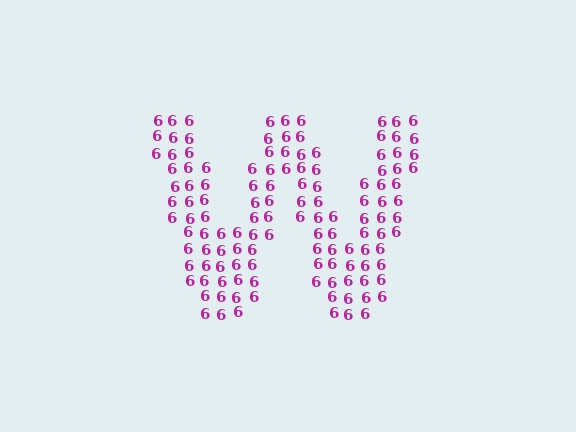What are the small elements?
The small elements are digit 6's.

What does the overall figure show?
The overall figure shows the letter W.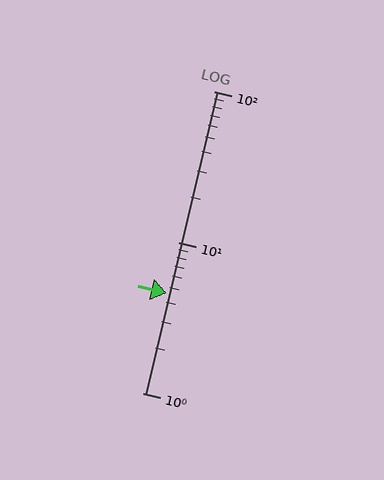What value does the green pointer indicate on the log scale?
The pointer indicates approximately 4.6.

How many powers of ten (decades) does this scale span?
The scale spans 2 decades, from 1 to 100.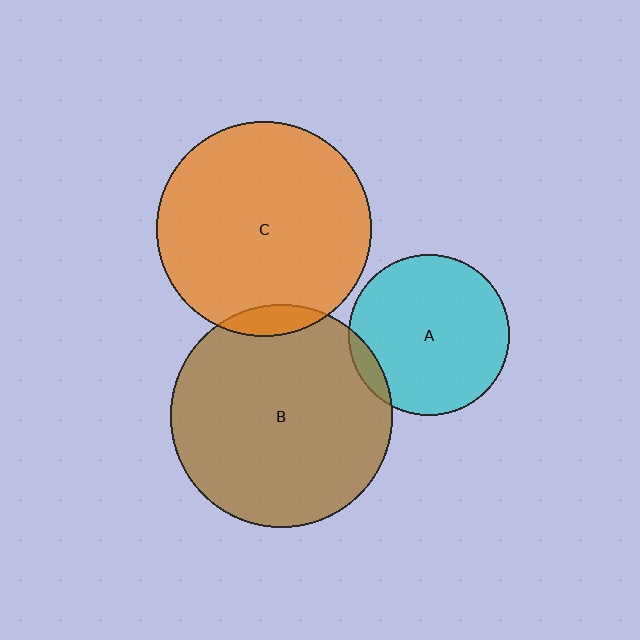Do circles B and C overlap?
Yes.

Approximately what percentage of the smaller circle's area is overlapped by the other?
Approximately 5%.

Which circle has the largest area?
Circle B (brown).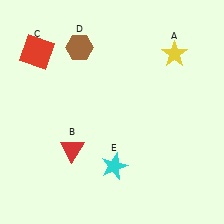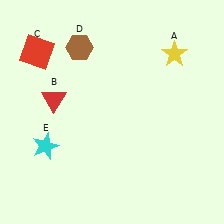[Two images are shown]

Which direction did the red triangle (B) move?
The red triangle (B) moved up.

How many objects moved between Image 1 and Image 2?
2 objects moved between the two images.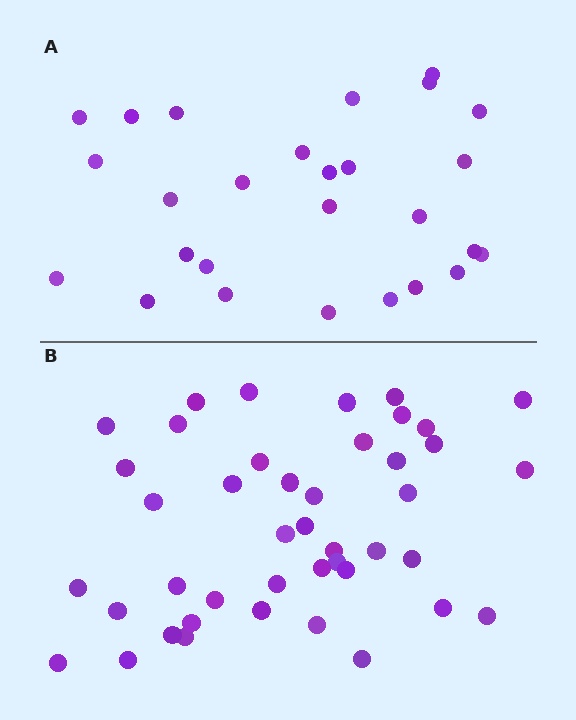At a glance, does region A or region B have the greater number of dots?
Region B (the bottom region) has more dots.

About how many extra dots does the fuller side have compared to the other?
Region B has approximately 15 more dots than region A.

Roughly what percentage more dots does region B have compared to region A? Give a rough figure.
About 60% more.